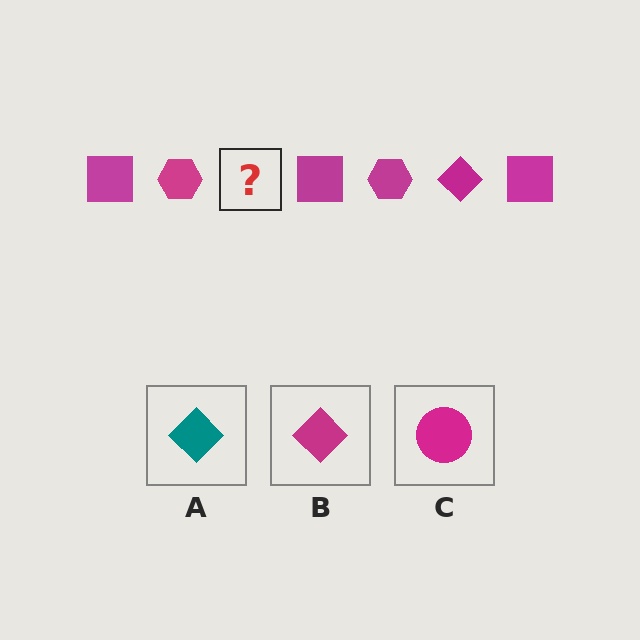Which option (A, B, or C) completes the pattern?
B.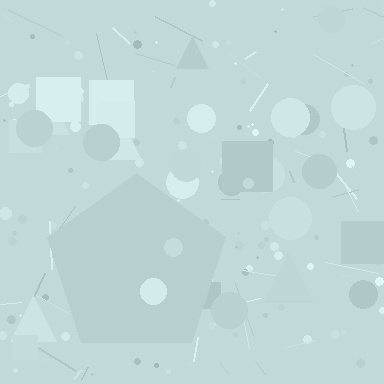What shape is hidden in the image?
A pentagon is hidden in the image.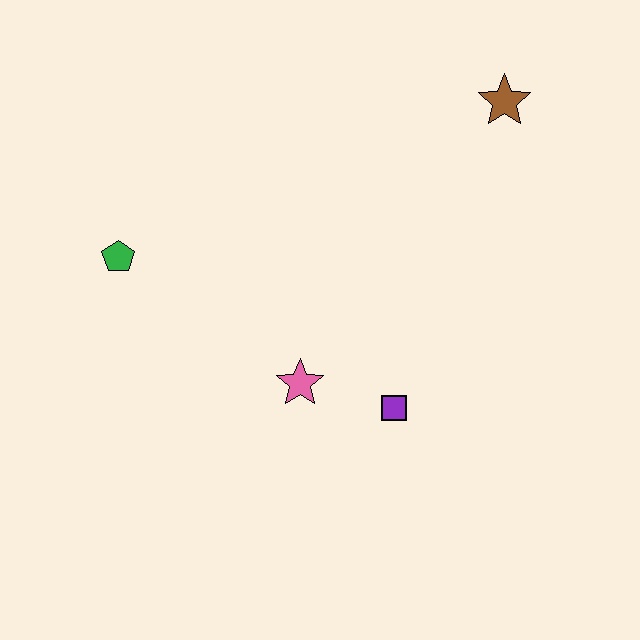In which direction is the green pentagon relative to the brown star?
The green pentagon is to the left of the brown star.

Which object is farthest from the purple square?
The brown star is farthest from the purple square.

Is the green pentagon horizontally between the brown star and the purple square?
No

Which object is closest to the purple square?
The pink star is closest to the purple square.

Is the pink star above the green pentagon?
No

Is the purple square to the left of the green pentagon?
No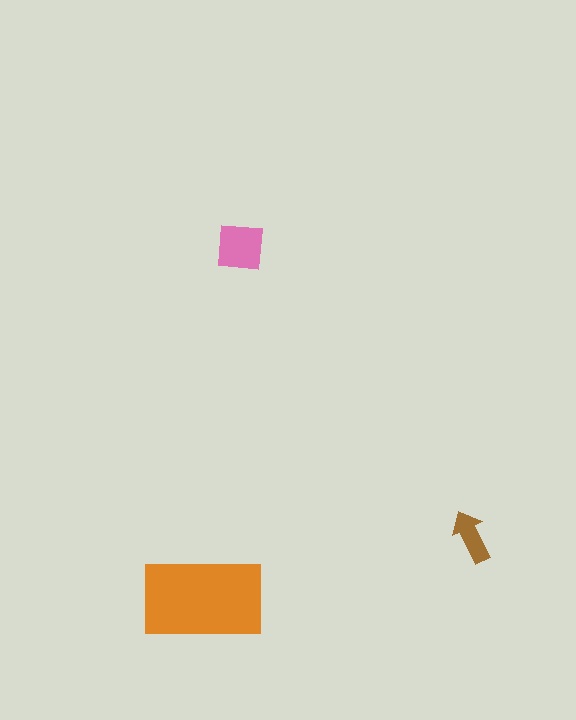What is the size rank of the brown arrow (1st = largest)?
3rd.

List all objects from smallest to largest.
The brown arrow, the pink square, the orange rectangle.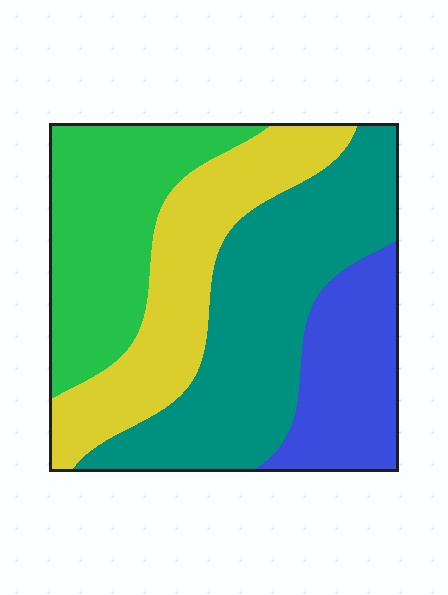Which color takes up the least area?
Blue, at roughly 15%.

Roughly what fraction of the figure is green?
Green covers 24% of the figure.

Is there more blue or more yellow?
Yellow.